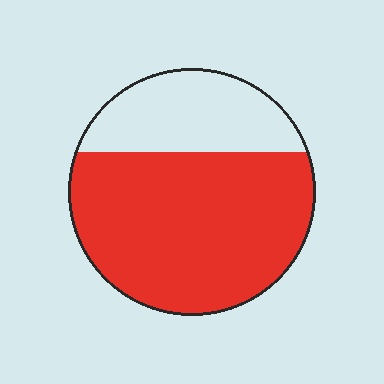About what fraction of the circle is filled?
About two thirds (2/3).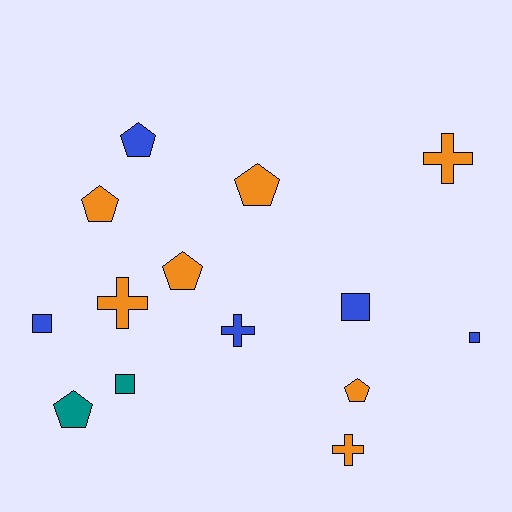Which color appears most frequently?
Orange, with 7 objects.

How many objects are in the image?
There are 14 objects.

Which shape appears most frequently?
Pentagon, with 6 objects.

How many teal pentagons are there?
There is 1 teal pentagon.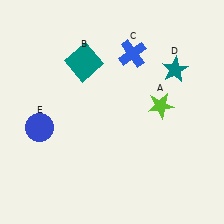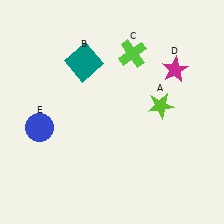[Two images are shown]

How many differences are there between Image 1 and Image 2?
There are 2 differences between the two images.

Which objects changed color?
C changed from blue to lime. D changed from teal to magenta.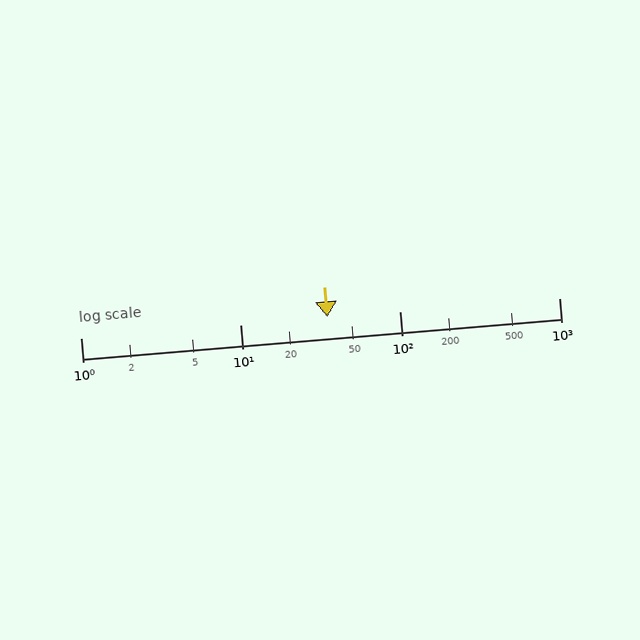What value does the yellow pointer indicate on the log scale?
The pointer indicates approximately 35.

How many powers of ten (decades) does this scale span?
The scale spans 3 decades, from 1 to 1000.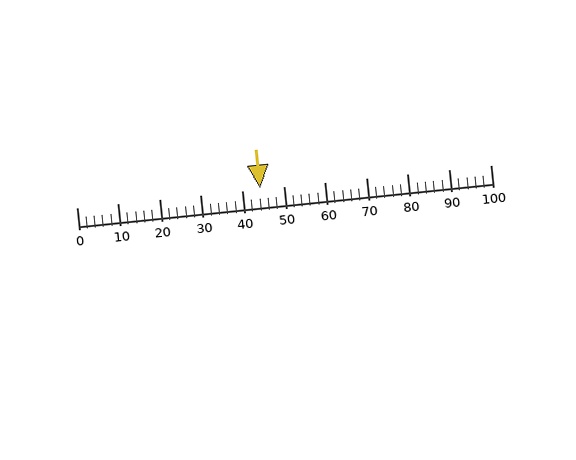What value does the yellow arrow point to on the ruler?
The yellow arrow points to approximately 44.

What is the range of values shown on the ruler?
The ruler shows values from 0 to 100.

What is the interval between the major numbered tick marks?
The major tick marks are spaced 10 units apart.